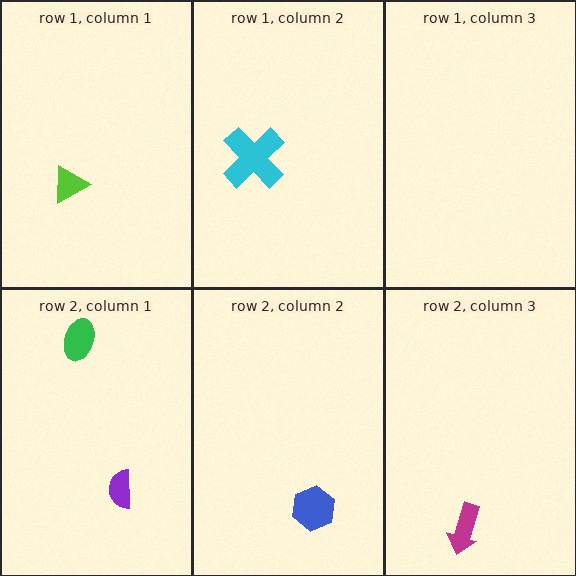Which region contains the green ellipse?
The row 2, column 1 region.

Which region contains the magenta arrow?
The row 2, column 3 region.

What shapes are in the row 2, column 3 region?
The magenta arrow.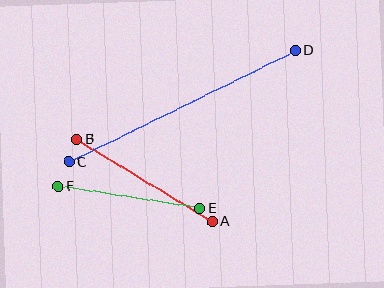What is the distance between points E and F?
The distance is approximately 144 pixels.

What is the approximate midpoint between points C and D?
The midpoint is at approximately (182, 106) pixels.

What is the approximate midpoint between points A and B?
The midpoint is at approximately (144, 181) pixels.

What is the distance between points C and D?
The distance is approximately 252 pixels.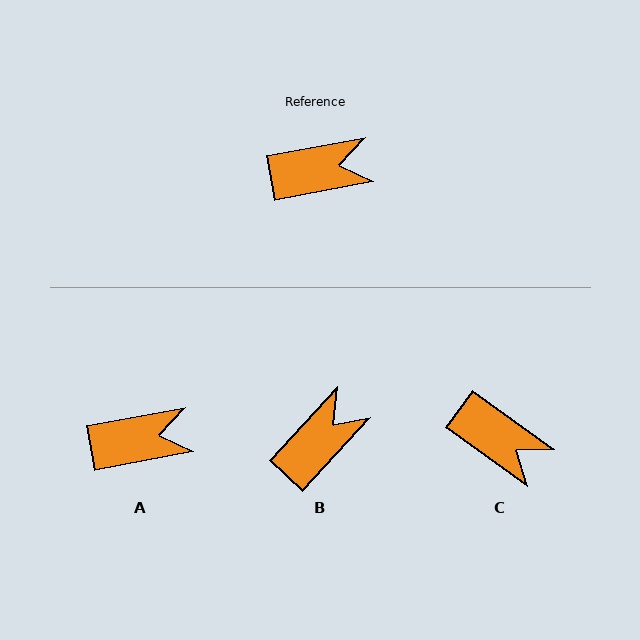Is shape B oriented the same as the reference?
No, it is off by about 37 degrees.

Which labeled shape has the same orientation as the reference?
A.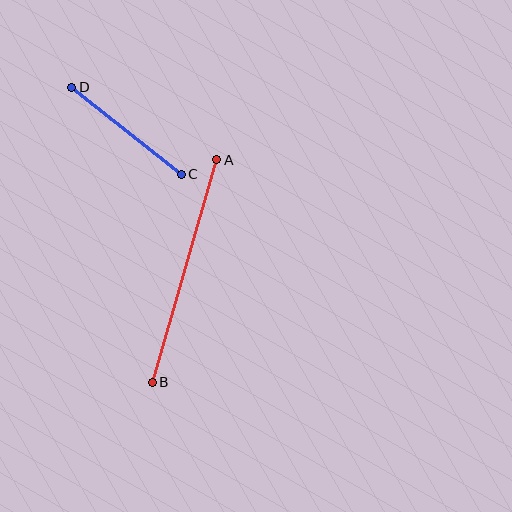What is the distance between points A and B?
The distance is approximately 231 pixels.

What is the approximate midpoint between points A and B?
The midpoint is at approximately (185, 271) pixels.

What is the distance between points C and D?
The distance is approximately 140 pixels.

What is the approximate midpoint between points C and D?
The midpoint is at approximately (127, 131) pixels.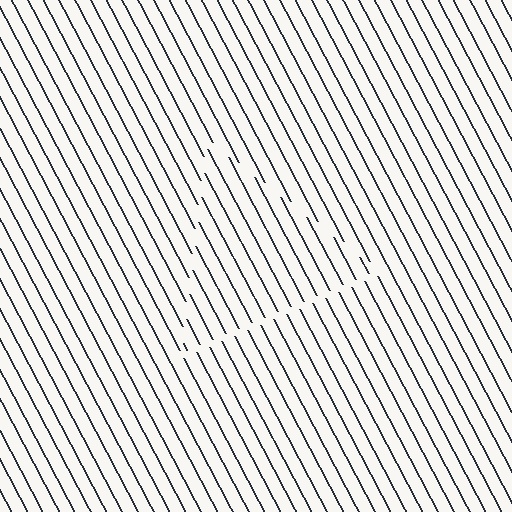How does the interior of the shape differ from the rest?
The interior of the shape contains the same grating, shifted by half a period — the contour is defined by the phase discontinuity where line-ends from the inner and outer gratings abut.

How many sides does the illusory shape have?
3 sides — the line-ends trace a triangle.